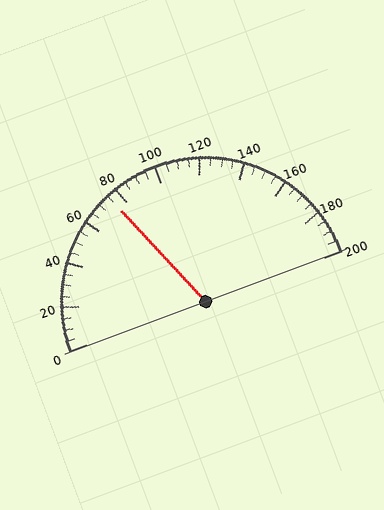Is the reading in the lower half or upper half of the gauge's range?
The reading is in the lower half of the range (0 to 200).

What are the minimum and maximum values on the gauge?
The gauge ranges from 0 to 200.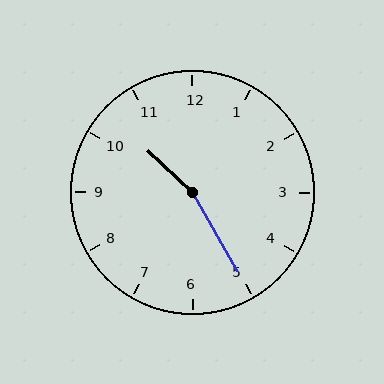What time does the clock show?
10:25.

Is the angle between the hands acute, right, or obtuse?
It is obtuse.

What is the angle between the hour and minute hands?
Approximately 162 degrees.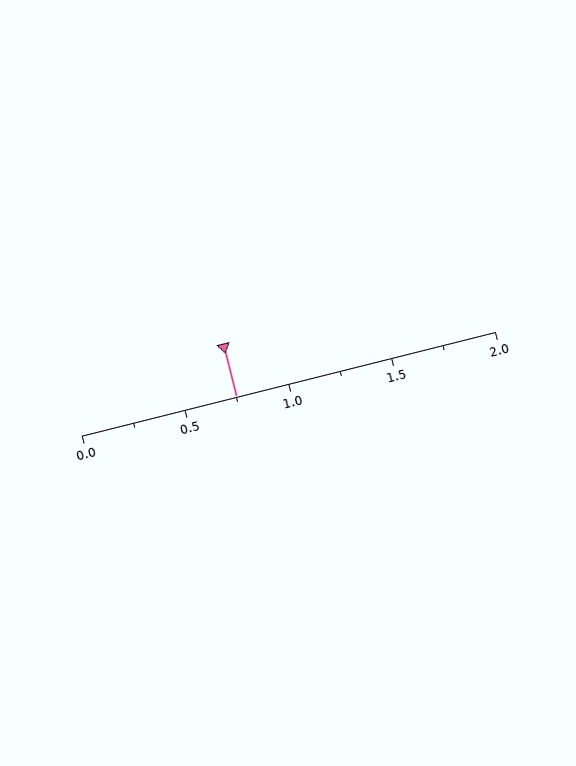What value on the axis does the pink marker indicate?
The marker indicates approximately 0.75.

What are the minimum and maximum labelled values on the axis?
The axis runs from 0.0 to 2.0.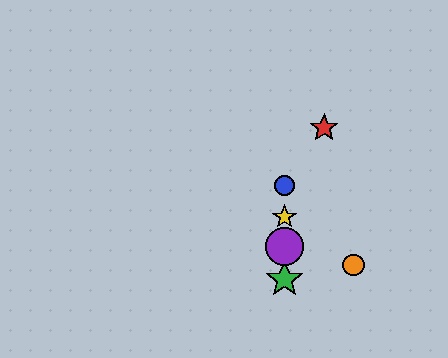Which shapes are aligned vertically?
The blue circle, the green star, the yellow star, the purple circle are aligned vertically.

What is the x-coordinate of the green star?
The green star is at x≈284.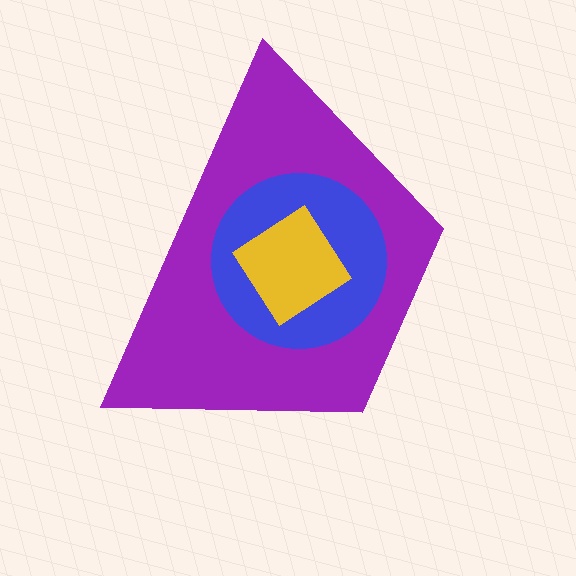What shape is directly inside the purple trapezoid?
The blue circle.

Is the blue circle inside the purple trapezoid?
Yes.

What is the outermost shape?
The purple trapezoid.